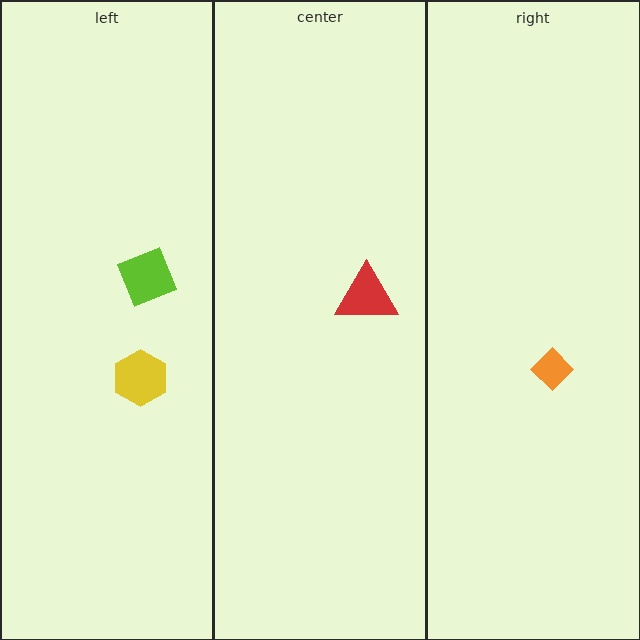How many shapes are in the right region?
1.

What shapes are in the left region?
The yellow hexagon, the lime square.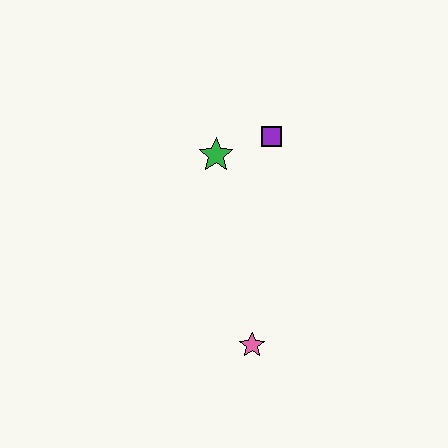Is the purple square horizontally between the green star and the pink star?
No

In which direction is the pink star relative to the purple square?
The pink star is below the purple square.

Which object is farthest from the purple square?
The pink star is farthest from the purple square.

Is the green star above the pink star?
Yes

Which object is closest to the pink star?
The green star is closest to the pink star.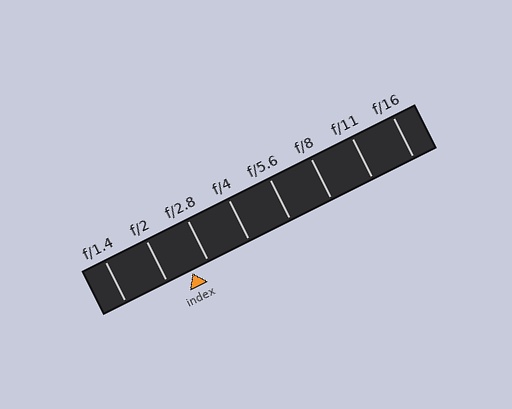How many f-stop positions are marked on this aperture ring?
There are 8 f-stop positions marked.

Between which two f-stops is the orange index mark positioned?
The index mark is between f/2 and f/2.8.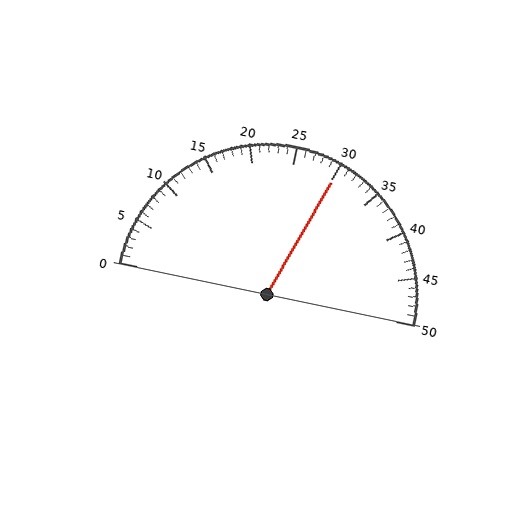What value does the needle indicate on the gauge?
The needle indicates approximately 30.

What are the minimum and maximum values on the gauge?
The gauge ranges from 0 to 50.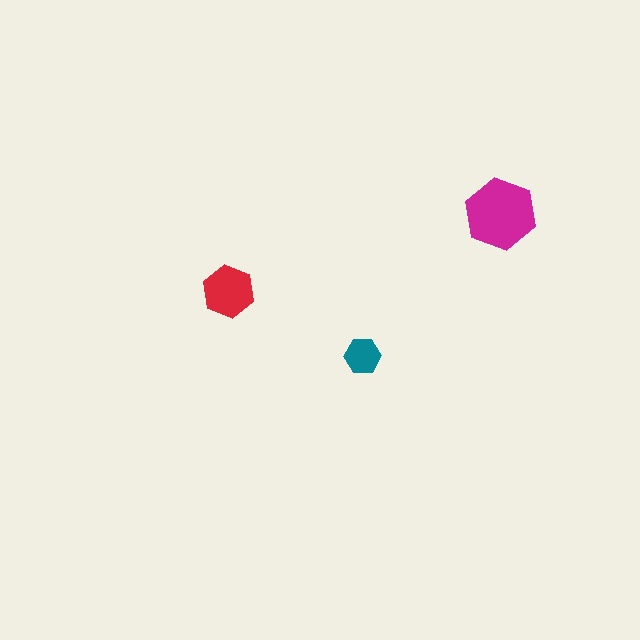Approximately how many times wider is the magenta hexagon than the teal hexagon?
About 2 times wider.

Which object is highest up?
The magenta hexagon is topmost.